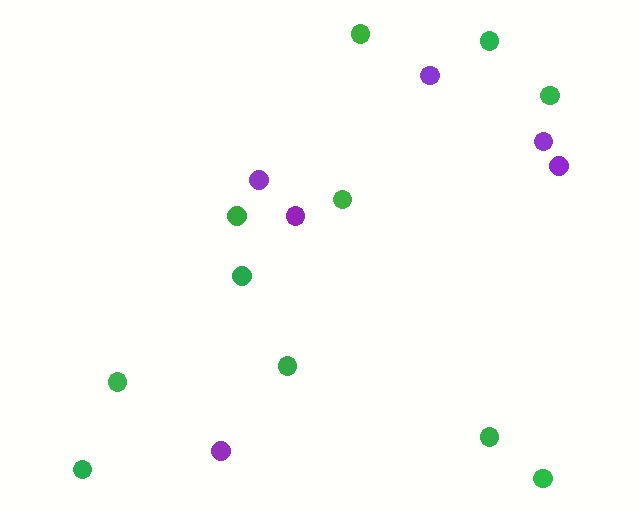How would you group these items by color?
There are 2 groups: one group of green circles (11) and one group of purple circles (6).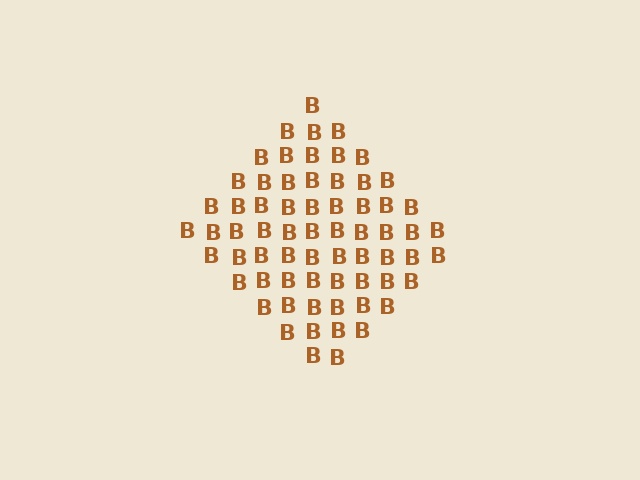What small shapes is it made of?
It is made of small letter B's.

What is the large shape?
The large shape is a diamond.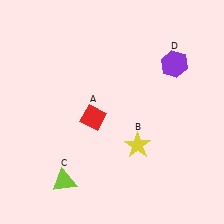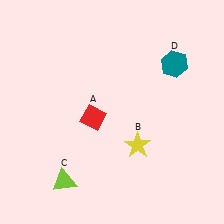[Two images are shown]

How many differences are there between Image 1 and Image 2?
There is 1 difference between the two images.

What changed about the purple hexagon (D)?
In Image 1, D is purple. In Image 2, it changed to teal.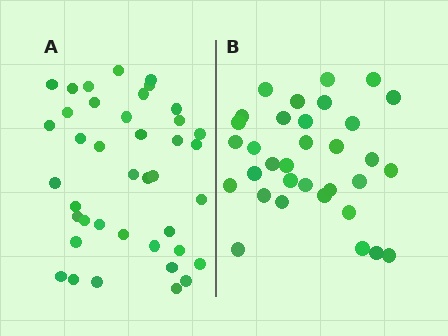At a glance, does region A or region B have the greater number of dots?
Region A (the left region) has more dots.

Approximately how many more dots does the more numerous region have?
Region A has roughly 8 or so more dots than region B.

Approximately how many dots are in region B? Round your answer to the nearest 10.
About 30 dots. (The exact count is 33, which rounds to 30.)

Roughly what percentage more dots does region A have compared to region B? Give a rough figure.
About 20% more.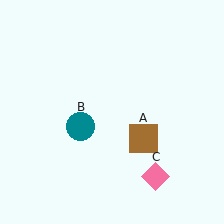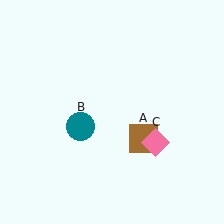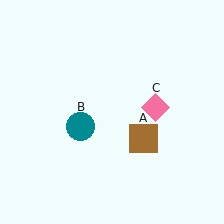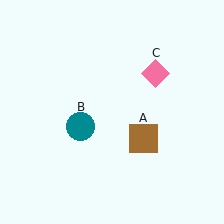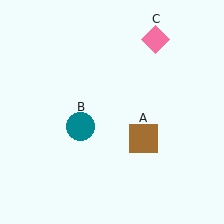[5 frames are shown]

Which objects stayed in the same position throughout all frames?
Brown square (object A) and teal circle (object B) remained stationary.